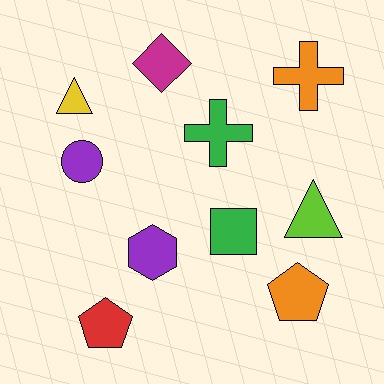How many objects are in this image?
There are 10 objects.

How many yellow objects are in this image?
There is 1 yellow object.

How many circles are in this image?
There is 1 circle.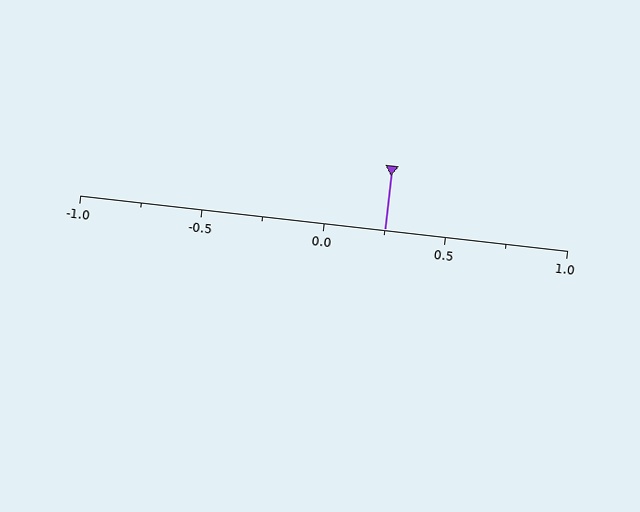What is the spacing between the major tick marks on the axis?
The major ticks are spaced 0.5 apart.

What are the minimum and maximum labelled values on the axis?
The axis runs from -1.0 to 1.0.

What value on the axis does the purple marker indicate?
The marker indicates approximately 0.25.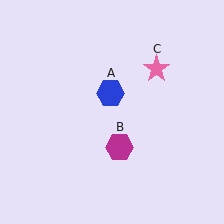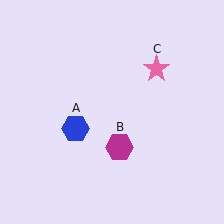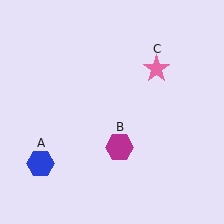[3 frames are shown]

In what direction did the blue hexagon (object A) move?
The blue hexagon (object A) moved down and to the left.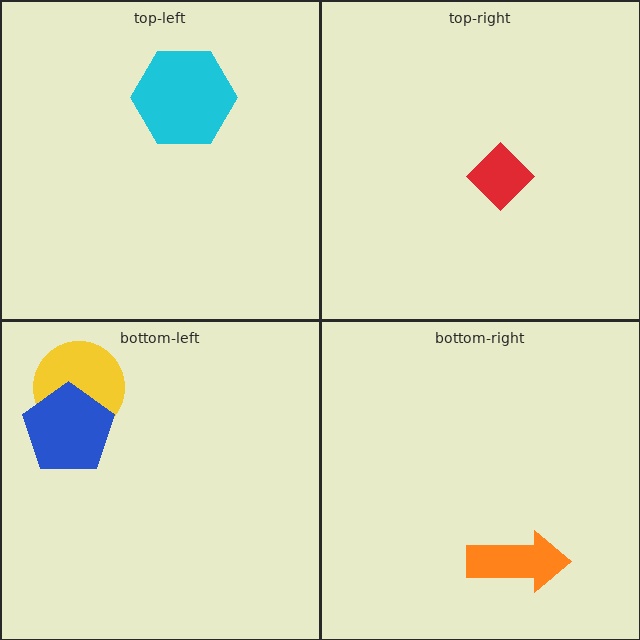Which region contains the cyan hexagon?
The top-left region.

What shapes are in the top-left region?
The cyan hexagon.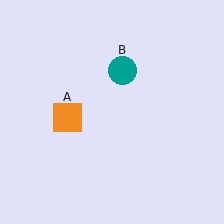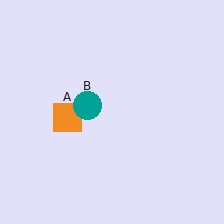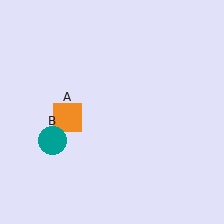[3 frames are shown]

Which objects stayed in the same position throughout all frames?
Orange square (object A) remained stationary.